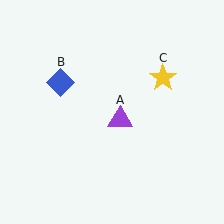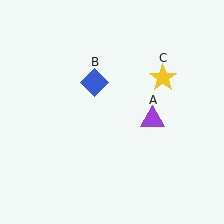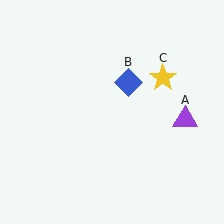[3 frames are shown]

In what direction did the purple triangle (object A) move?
The purple triangle (object A) moved right.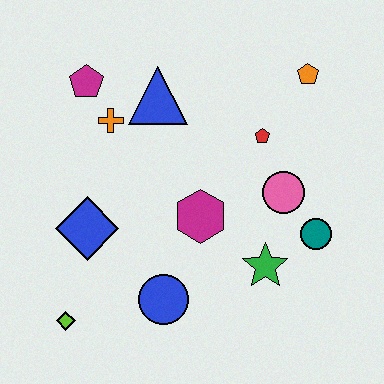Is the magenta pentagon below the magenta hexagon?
No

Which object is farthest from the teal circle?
The magenta pentagon is farthest from the teal circle.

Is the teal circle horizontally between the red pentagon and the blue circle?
No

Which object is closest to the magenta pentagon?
The orange cross is closest to the magenta pentagon.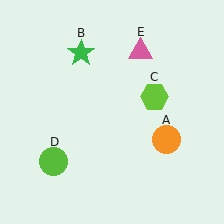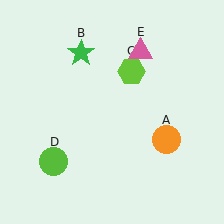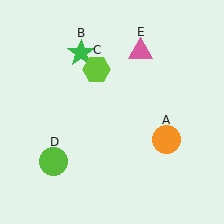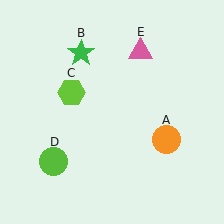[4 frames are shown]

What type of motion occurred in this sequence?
The lime hexagon (object C) rotated counterclockwise around the center of the scene.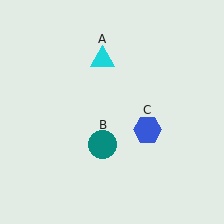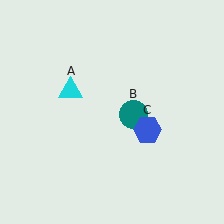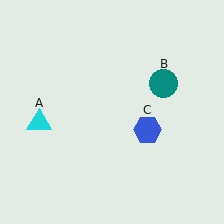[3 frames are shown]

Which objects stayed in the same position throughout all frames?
Blue hexagon (object C) remained stationary.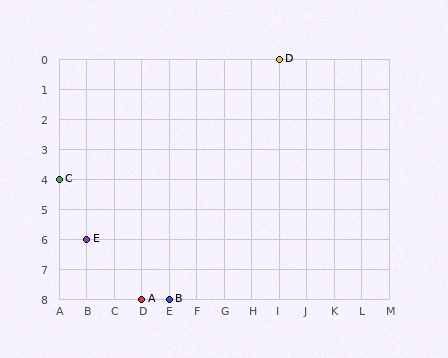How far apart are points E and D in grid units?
Points E and D are 7 columns and 6 rows apart (about 9.2 grid units diagonally).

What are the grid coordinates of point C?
Point C is at grid coordinates (A, 4).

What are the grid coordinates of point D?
Point D is at grid coordinates (I, 0).